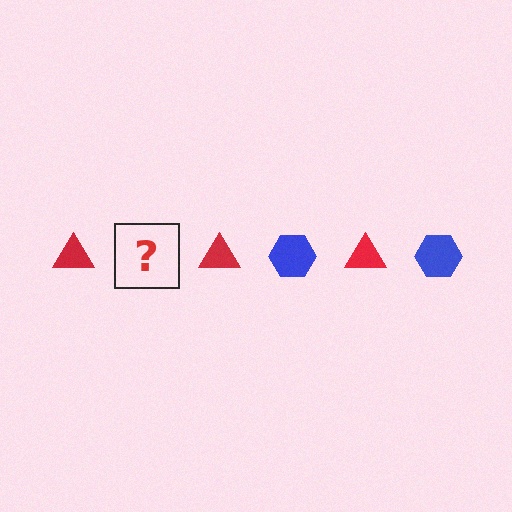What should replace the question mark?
The question mark should be replaced with a blue hexagon.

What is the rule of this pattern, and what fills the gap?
The rule is that the pattern alternates between red triangle and blue hexagon. The gap should be filled with a blue hexagon.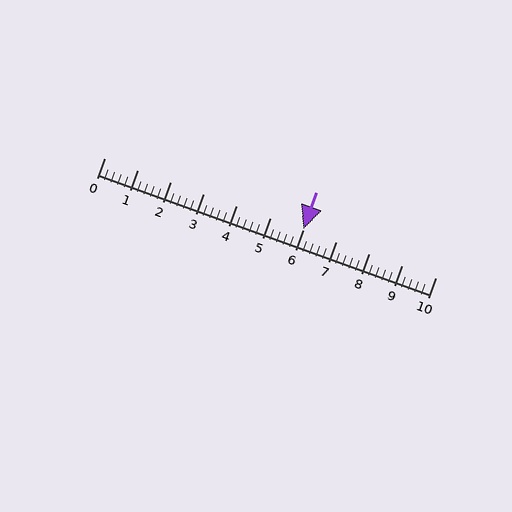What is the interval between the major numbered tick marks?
The major tick marks are spaced 1 units apart.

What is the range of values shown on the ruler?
The ruler shows values from 0 to 10.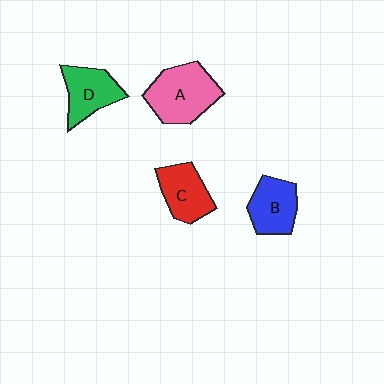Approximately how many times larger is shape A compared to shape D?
Approximately 1.4 times.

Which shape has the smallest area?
Shape C (red).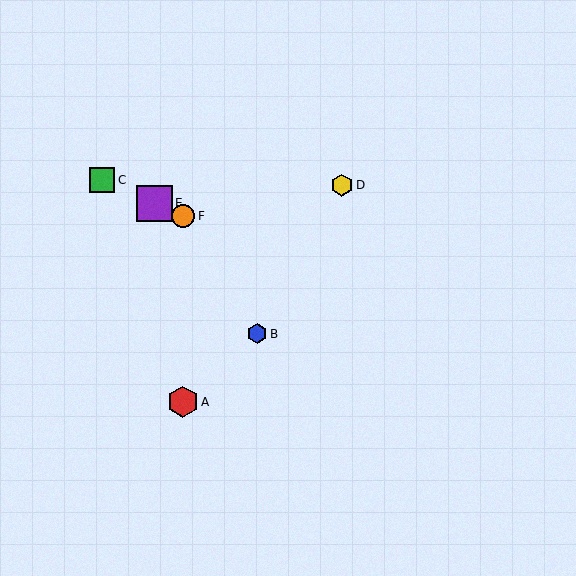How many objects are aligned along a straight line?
3 objects (C, E, F) are aligned along a straight line.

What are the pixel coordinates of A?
Object A is at (183, 402).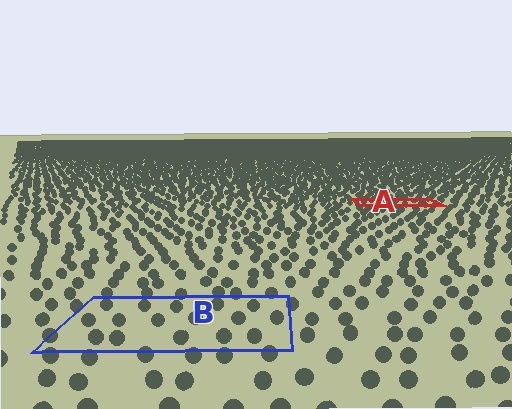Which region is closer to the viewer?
Region B is closer. The texture elements there are larger and more spread out.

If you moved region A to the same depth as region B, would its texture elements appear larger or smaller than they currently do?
They would appear larger. At a closer depth, the same texture elements are projected at a bigger on-screen size.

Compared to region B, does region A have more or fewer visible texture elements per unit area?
Region A has more texture elements per unit area — they are packed more densely because it is farther away.